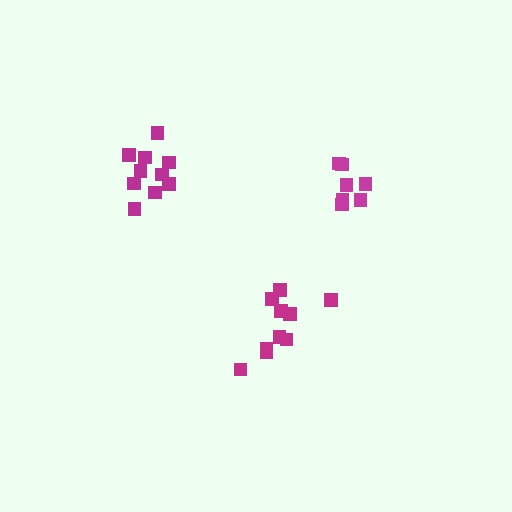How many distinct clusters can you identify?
There are 3 distinct clusters.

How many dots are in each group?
Group 1: 10 dots, Group 2: 10 dots, Group 3: 7 dots (27 total).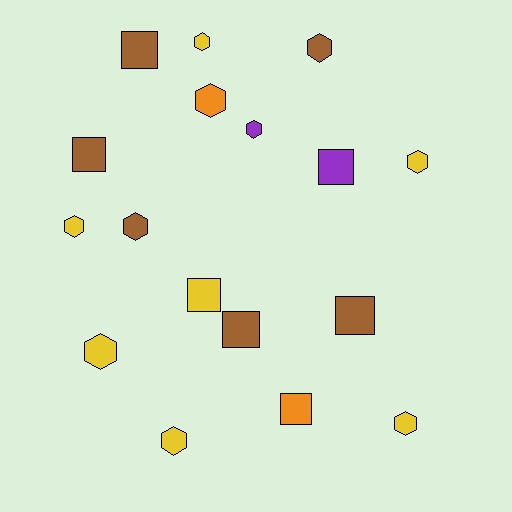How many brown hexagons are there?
There are 2 brown hexagons.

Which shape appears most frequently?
Hexagon, with 10 objects.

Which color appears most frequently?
Yellow, with 7 objects.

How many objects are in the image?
There are 17 objects.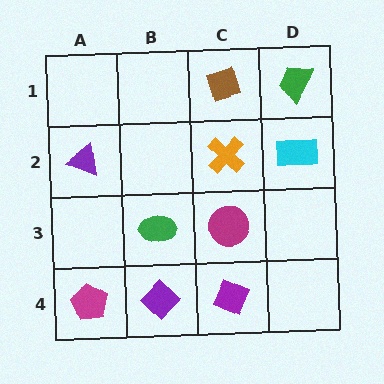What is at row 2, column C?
An orange cross.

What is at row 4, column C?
A purple diamond.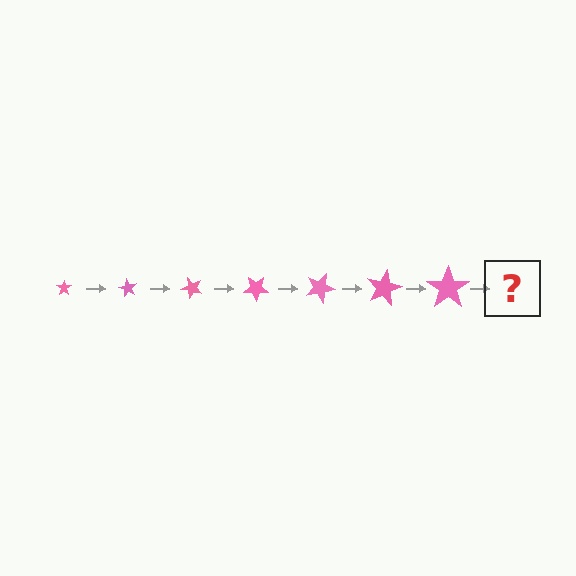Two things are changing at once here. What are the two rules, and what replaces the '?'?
The two rules are that the star grows larger each step and it rotates 60 degrees each step. The '?' should be a star, larger than the previous one and rotated 420 degrees from the start.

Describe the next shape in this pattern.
It should be a star, larger than the previous one and rotated 420 degrees from the start.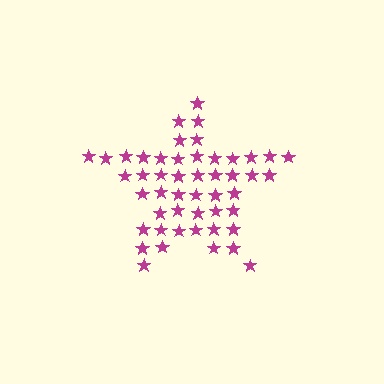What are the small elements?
The small elements are stars.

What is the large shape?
The large shape is a star.